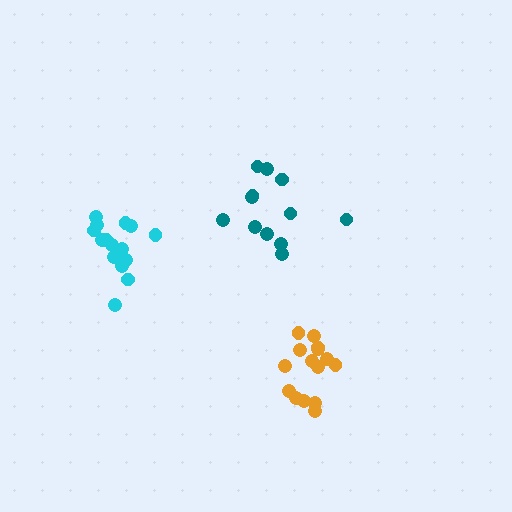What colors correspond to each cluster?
The clusters are colored: teal, orange, cyan.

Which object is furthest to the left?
The cyan cluster is leftmost.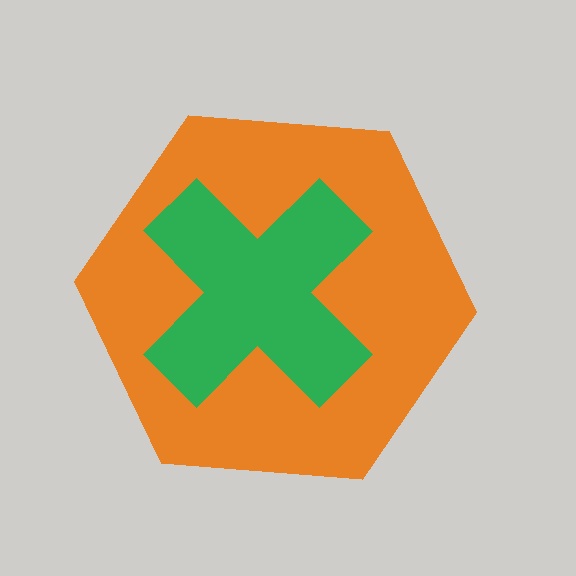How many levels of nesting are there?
2.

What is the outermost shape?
The orange hexagon.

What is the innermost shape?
The green cross.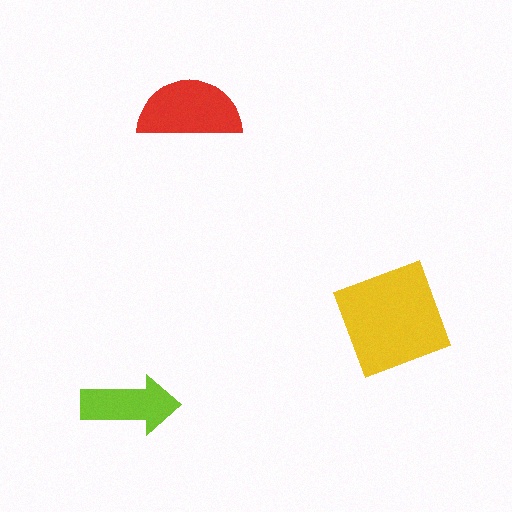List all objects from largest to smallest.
The yellow diamond, the red semicircle, the lime arrow.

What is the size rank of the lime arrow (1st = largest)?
3rd.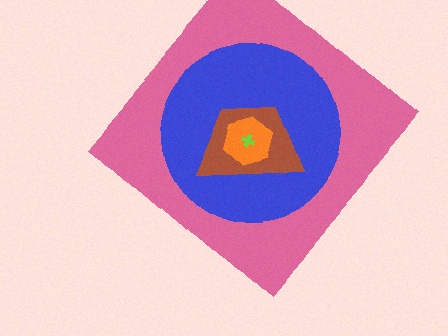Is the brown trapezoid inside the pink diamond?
Yes.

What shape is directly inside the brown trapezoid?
The orange hexagon.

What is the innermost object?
The lime cross.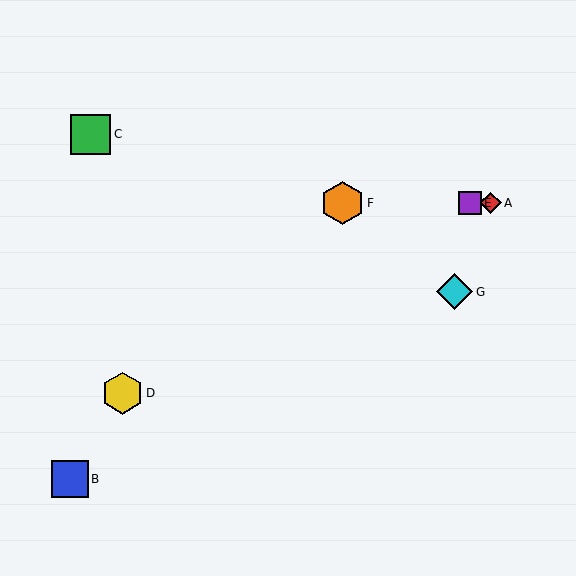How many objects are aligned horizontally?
3 objects (A, E, F) are aligned horizontally.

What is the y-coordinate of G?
Object G is at y≈292.